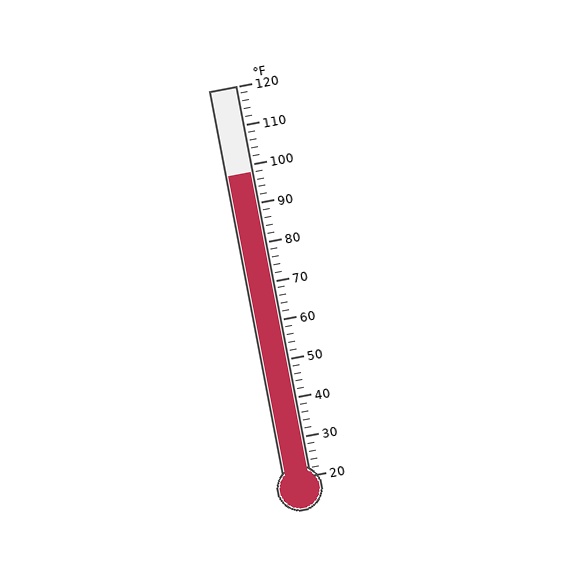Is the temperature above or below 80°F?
The temperature is above 80°F.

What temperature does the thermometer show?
The thermometer shows approximately 98°F.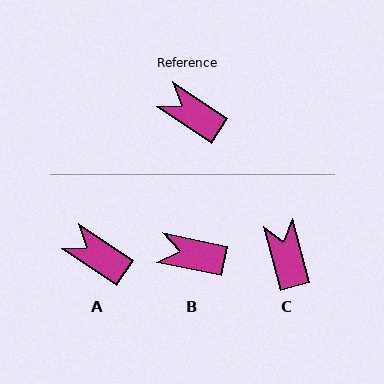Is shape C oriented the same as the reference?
No, it is off by about 42 degrees.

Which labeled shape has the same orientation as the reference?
A.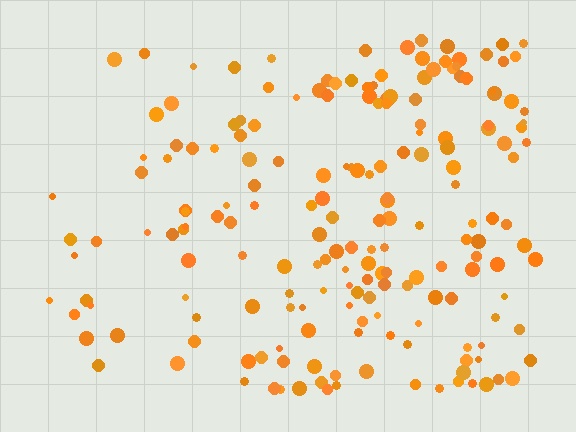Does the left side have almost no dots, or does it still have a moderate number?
Still a moderate number, just noticeably fewer than the right.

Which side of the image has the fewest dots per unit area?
The left.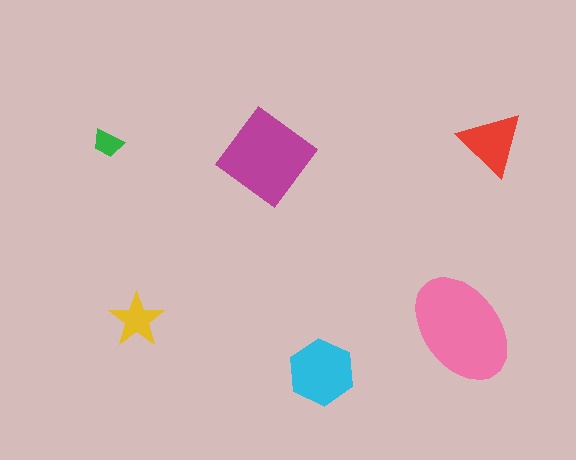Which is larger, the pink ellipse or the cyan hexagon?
The pink ellipse.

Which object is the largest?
The pink ellipse.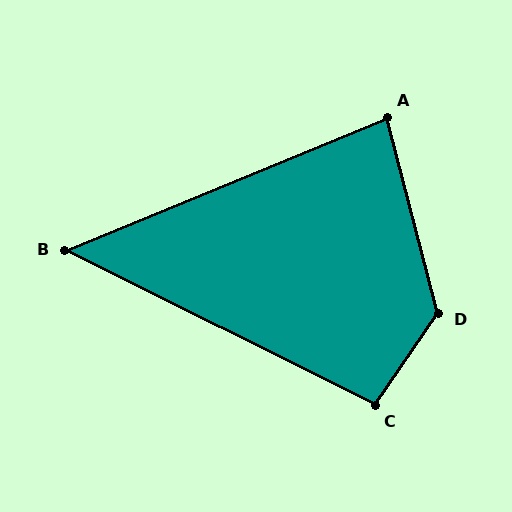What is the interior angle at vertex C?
Approximately 98 degrees (obtuse).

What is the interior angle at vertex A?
Approximately 82 degrees (acute).